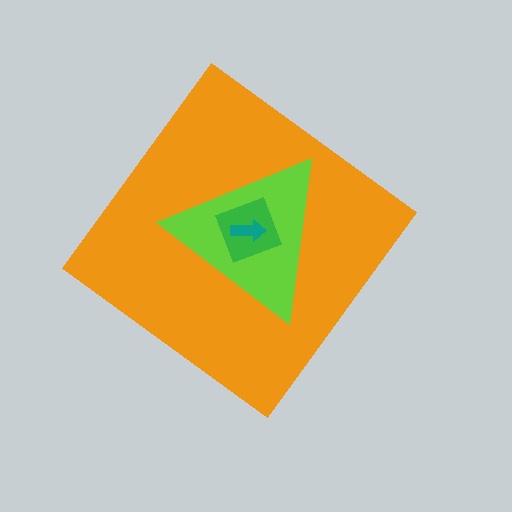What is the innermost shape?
The teal arrow.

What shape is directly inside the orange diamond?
The lime triangle.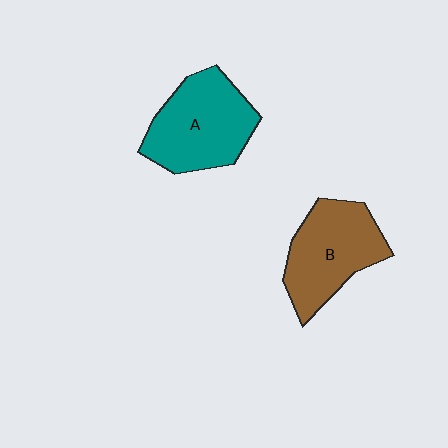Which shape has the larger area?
Shape A (teal).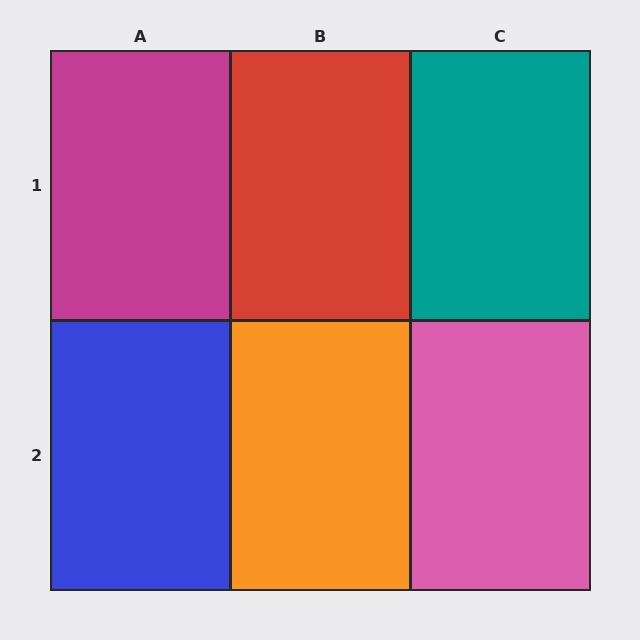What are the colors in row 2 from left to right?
Blue, orange, pink.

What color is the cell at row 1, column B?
Red.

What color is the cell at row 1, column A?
Magenta.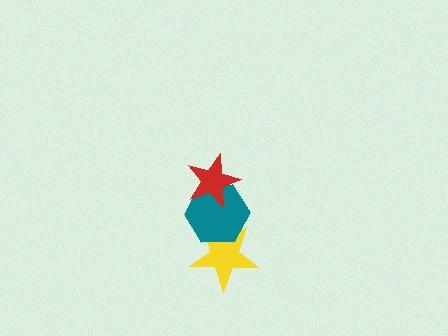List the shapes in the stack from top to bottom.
From top to bottom: the red star, the teal hexagon, the yellow star.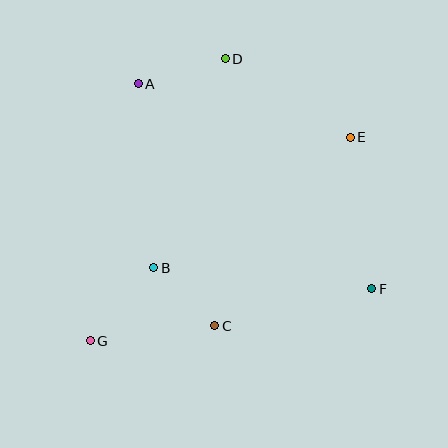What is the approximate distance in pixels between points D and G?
The distance between D and G is approximately 312 pixels.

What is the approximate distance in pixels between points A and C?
The distance between A and C is approximately 254 pixels.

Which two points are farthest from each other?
Points E and G are farthest from each other.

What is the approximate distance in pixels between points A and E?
The distance between A and E is approximately 219 pixels.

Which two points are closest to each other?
Points B and C are closest to each other.